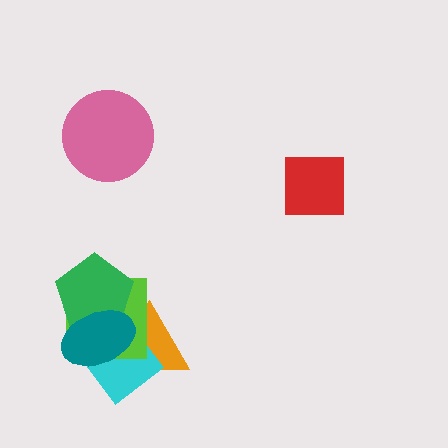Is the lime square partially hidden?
Yes, it is partially covered by another shape.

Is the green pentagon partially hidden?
Yes, it is partially covered by another shape.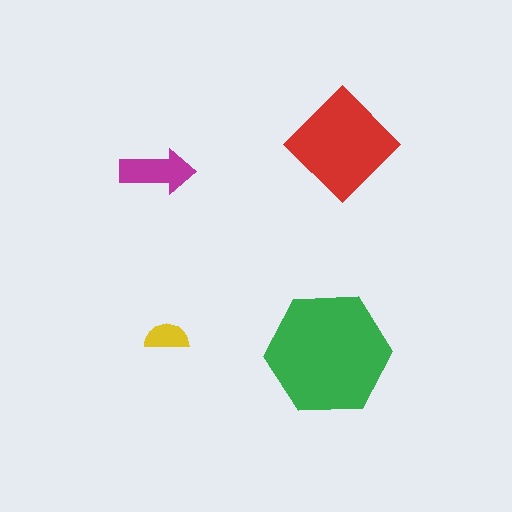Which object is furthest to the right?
The red diamond is rightmost.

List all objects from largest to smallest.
The green hexagon, the red diamond, the magenta arrow, the yellow semicircle.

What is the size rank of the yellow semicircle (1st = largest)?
4th.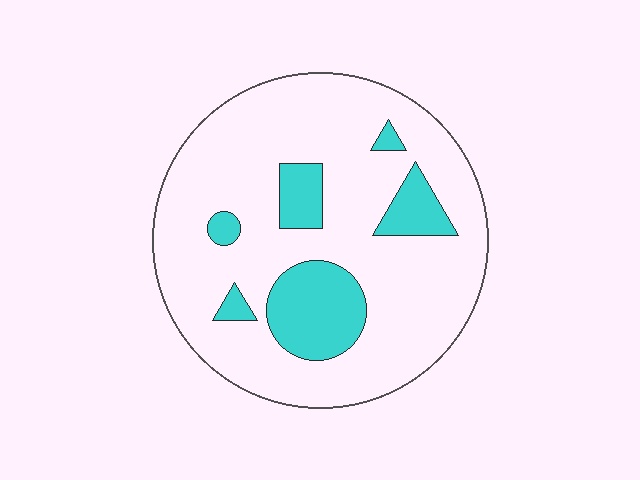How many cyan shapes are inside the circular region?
6.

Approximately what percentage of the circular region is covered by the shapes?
Approximately 20%.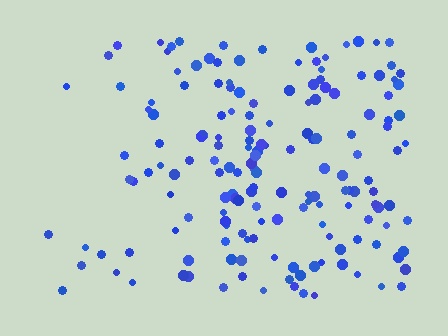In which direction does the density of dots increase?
From left to right, with the right side densest.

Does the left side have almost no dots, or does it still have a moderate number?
Still a moderate number, just noticeably fewer than the right.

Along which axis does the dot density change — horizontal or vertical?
Horizontal.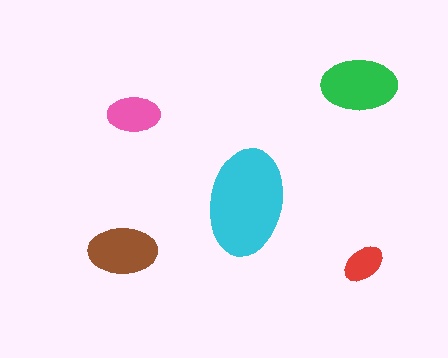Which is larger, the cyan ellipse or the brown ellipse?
The cyan one.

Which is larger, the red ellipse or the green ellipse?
The green one.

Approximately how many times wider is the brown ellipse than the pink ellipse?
About 1.5 times wider.